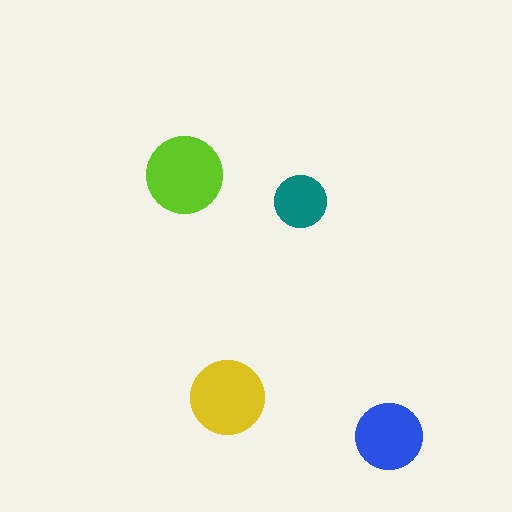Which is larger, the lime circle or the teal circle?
The lime one.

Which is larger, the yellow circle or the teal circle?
The yellow one.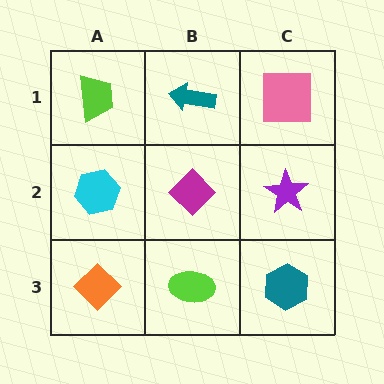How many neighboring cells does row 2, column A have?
3.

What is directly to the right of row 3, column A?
A lime ellipse.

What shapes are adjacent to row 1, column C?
A purple star (row 2, column C), a teal arrow (row 1, column B).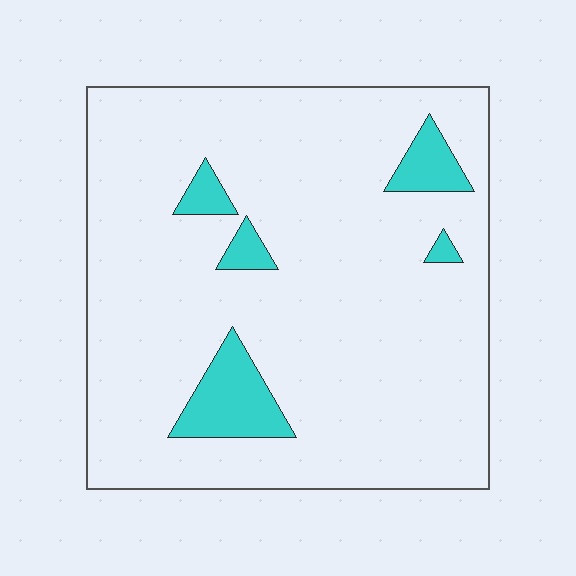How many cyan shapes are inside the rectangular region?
5.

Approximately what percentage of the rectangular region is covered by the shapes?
Approximately 10%.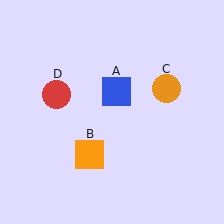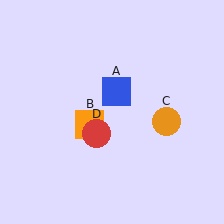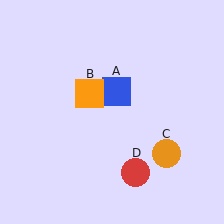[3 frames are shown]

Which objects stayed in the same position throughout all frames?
Blue square (object A) remained stationary.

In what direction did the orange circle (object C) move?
The orange circle (object C) moved down.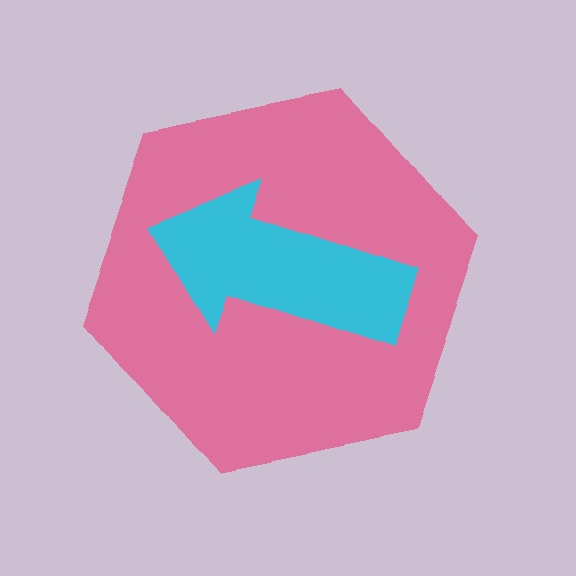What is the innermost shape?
The cyan arrow.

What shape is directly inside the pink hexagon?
The cyan arrow.